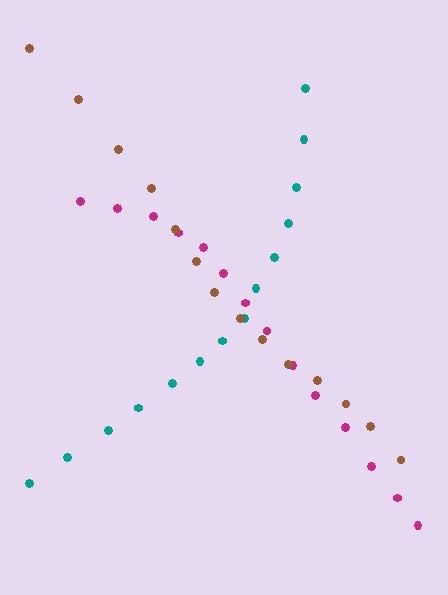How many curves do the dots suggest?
There are 3 distinct paths.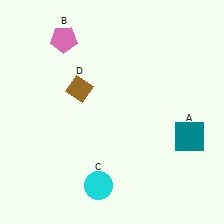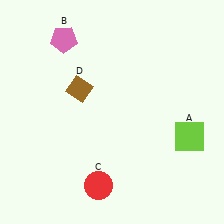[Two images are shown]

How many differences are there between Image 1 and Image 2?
There are 2 differences between the two images.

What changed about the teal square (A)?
In Image 1, A is teal. In Image 2, it changed to lime.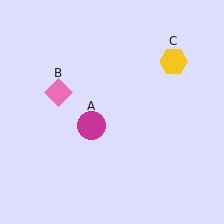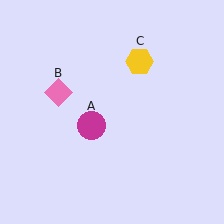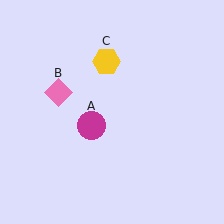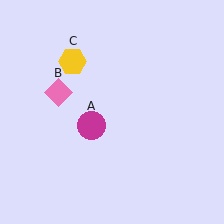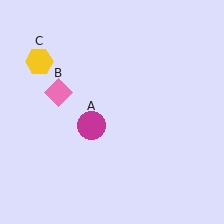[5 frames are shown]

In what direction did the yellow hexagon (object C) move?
The yellow hexagon (object C) moved left.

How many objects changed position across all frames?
1 object changed position: yellow hexagon (object C).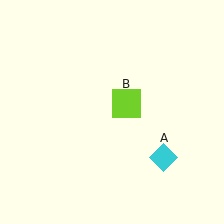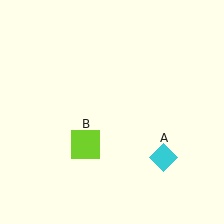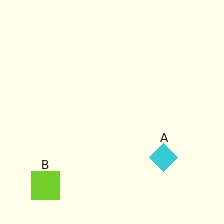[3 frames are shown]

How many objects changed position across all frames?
1 object changed position: lime square (object B).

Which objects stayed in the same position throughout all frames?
Cyan diamond (object A) remained stationary.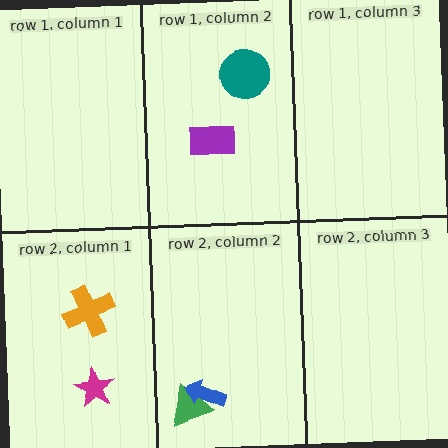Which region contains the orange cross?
The row 2, column 1 region.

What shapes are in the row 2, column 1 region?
The magenta star, the orange cross.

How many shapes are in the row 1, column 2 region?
2.